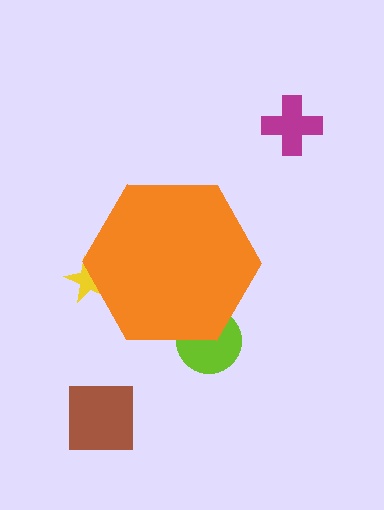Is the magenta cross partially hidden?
No, the magenta cross is fully visible.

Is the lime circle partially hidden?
Yes, the lime circle is partially hidden behind the orange hexagon.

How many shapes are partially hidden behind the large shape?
2 shapes are partially hidden.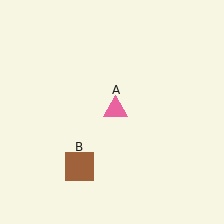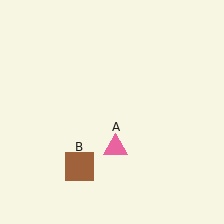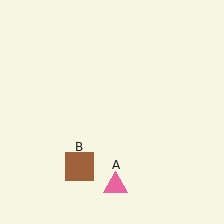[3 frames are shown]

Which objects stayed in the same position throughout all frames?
Brown square (object B) remained stationary.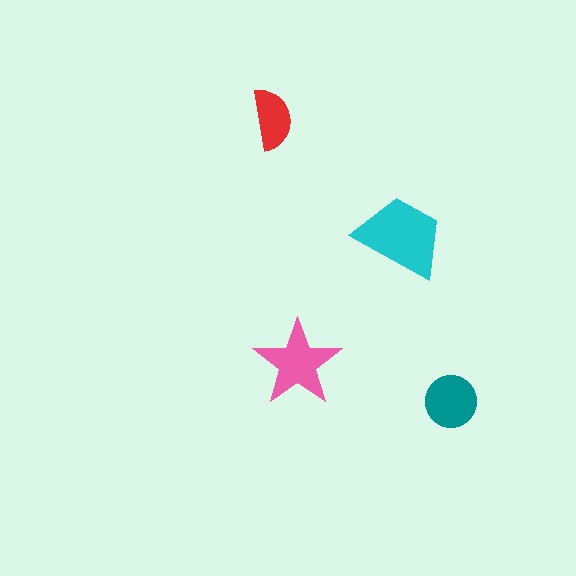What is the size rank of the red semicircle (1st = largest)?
4th.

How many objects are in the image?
There are 4 objects in the image.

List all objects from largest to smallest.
The cyan trapezoid, the pink star, the teal circle, the red semicircle.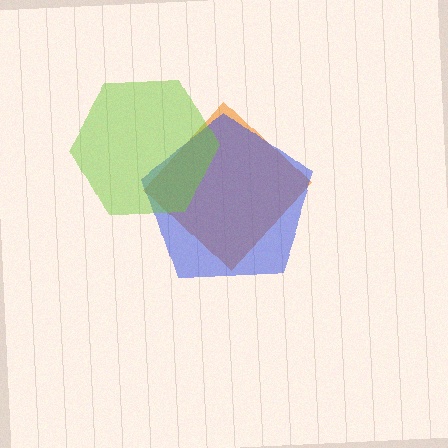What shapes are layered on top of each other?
The layered shapes are: an orange diamond, a blue pentagon, a lime hexagon.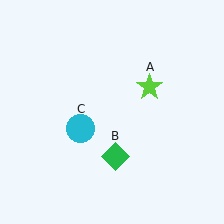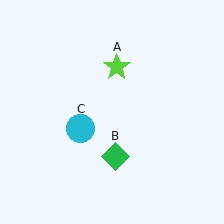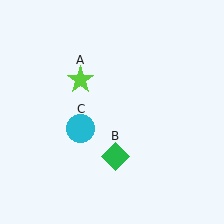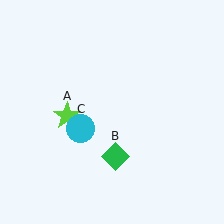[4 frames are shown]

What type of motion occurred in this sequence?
The lime star (object A) rotated counterclockwise around the center of the scene.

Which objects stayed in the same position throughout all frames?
Green diamond (object B) and cyan circle (object C) remained stationary.